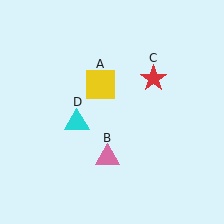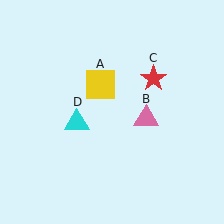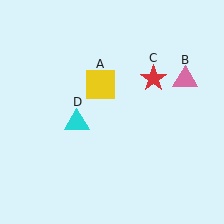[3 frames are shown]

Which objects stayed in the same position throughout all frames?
Yellow square (object A) and red star (object C) and cyan triangle (object D) remained stationary.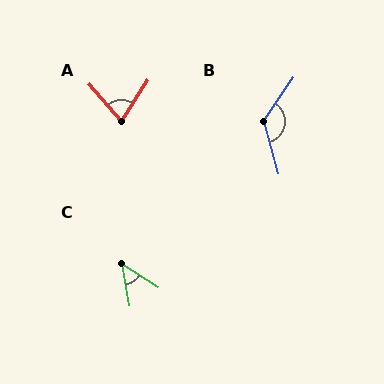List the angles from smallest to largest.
C (47°), A (74°), B (130°).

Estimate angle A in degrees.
Approximately 74 degrees.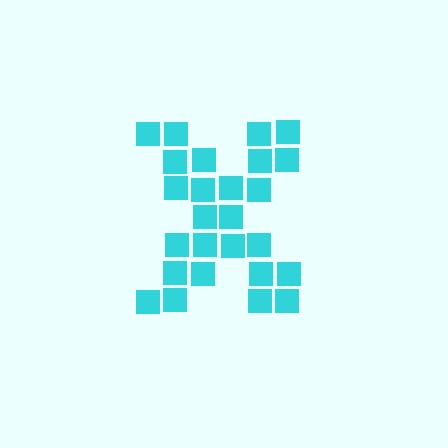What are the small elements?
The small elements are squares.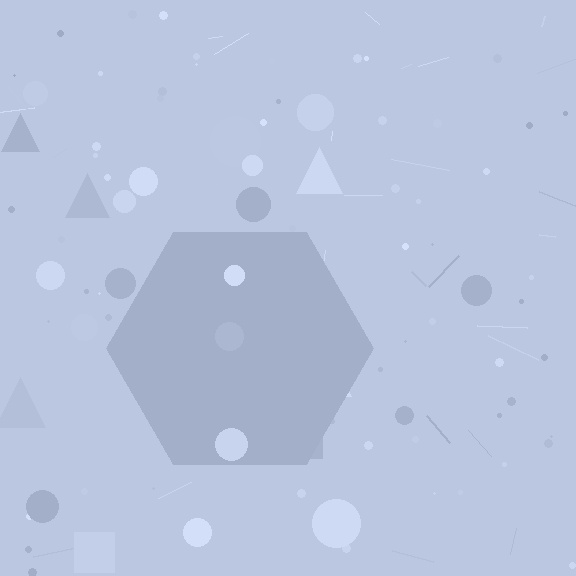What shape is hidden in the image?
A hexagon is hidden in the image.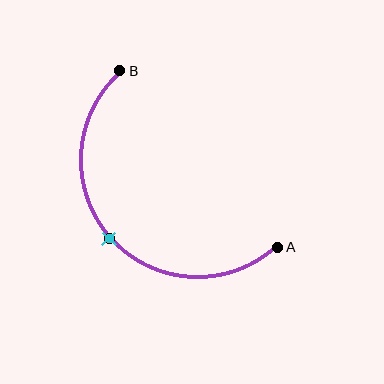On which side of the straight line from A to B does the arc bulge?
The arc bulges below and to the left of the straight line connecting A and B.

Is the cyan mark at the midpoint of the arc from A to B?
Yes. The cyan mark lies on the arc at equal arc-length from both A and B — it is the arc midpoint.